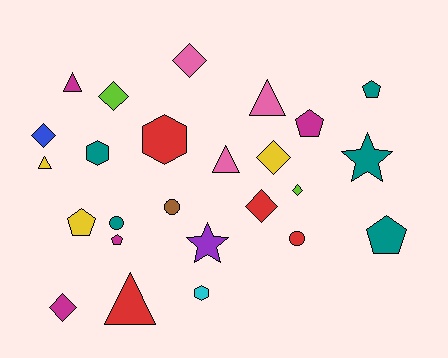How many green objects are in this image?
There are no green objects.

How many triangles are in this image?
There are 5 triangles.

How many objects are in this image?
There are 25 objects.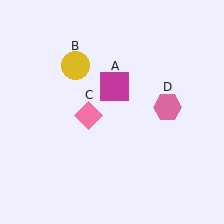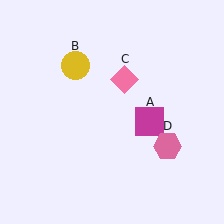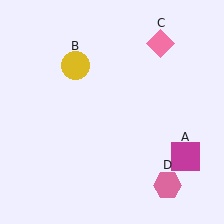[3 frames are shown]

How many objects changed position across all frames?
3 objects changed position: magenta square (object A), pink diamond (object C), pink hexagon (object D).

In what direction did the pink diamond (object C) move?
The pink diamond (object C) moved up and to the right.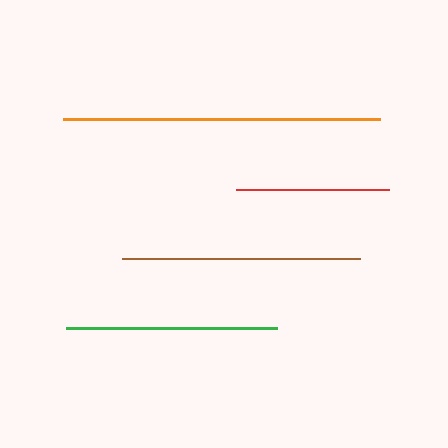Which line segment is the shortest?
The red line is the shortest at approximately 153 pixels.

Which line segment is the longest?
The orange line is the longest at approximately 317 pixels.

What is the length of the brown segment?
The brown segment is approximately 237 pixels long.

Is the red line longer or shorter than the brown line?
The brown line is longer than the red line.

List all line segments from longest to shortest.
From longest to shortest: orange, brown, green, red.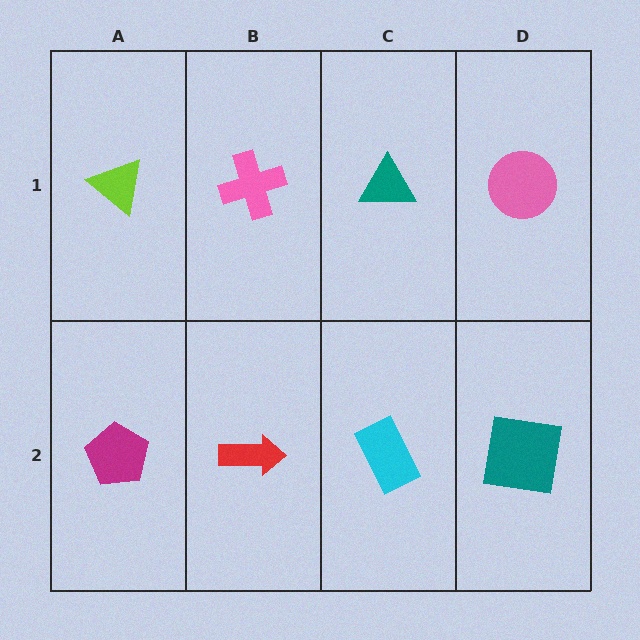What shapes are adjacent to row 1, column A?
A magenta pentagon (row 2, column A), a pink cross (row 1, column B).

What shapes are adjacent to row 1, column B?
A red arrow (row 2, column B), a lime triangle (row 1, column A), a teal triangle (row 1, column C).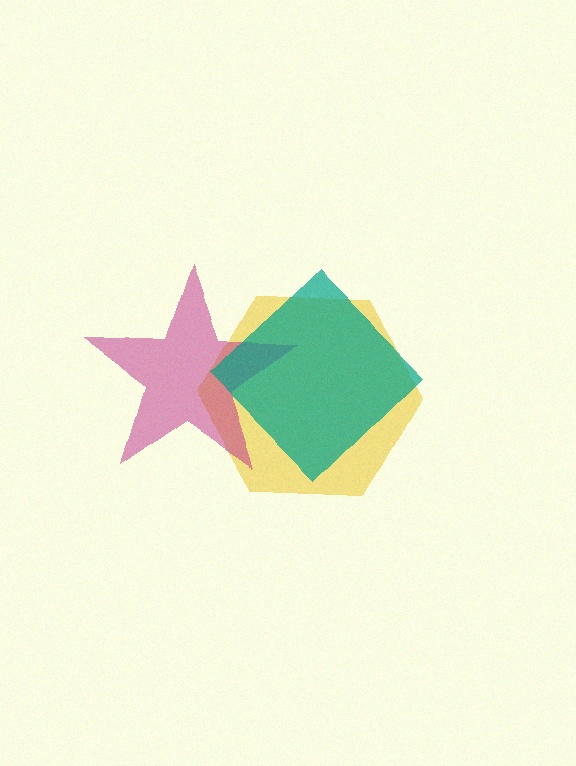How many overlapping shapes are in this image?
There are 3 overlapping shapes in the image.